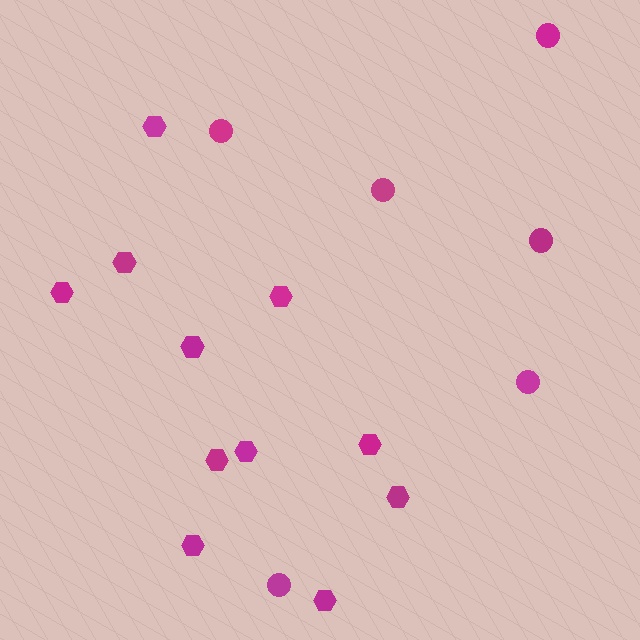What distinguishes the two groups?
There are 2 groups: one group of circles (6) and one group of hexagons (11).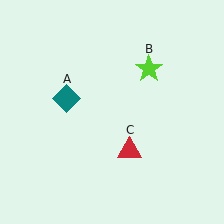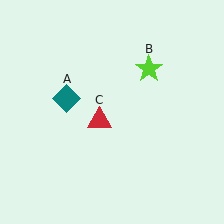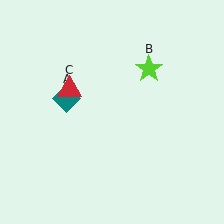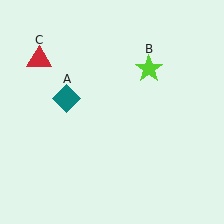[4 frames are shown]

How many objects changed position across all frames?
1 object changed position: red triangle (object C).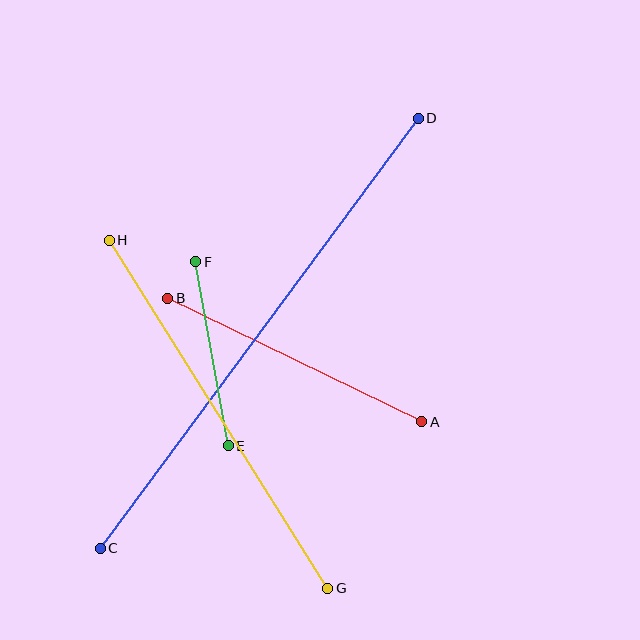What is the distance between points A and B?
The distance is approximately 282 pixels.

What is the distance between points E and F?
The distance is approximately 187 pixels.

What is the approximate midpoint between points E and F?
The midpoint is at approximately (212, 354) pixels.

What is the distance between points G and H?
The distance is approximately 411 pixels.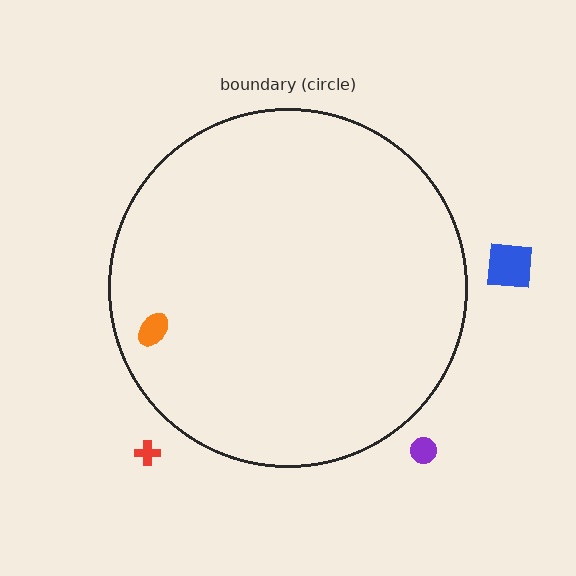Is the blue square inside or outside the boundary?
Outside.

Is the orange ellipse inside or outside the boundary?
Inside.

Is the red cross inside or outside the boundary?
Outside.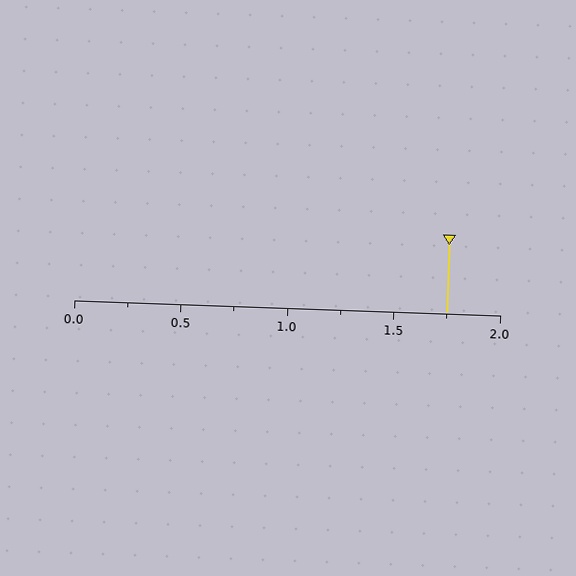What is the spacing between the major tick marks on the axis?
The major ticks are spaced 0.5 apart.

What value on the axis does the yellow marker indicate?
The marker indicates approximately 1.75.